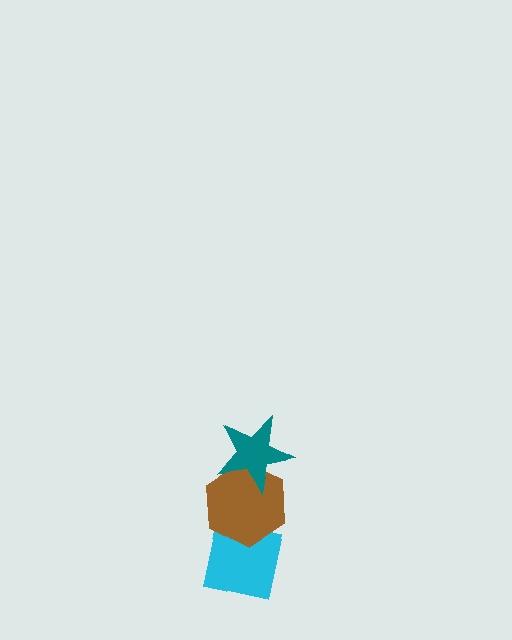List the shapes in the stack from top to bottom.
From top to bottom: the teal star, the brown hexagon, the cyan square.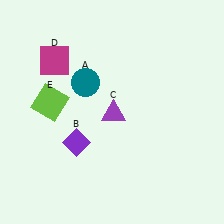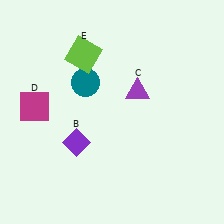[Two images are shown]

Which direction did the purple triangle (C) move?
The purple triangle (C) moved right.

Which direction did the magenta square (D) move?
The magenta square (D) moved down.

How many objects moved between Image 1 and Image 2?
3 objects moved between the two images.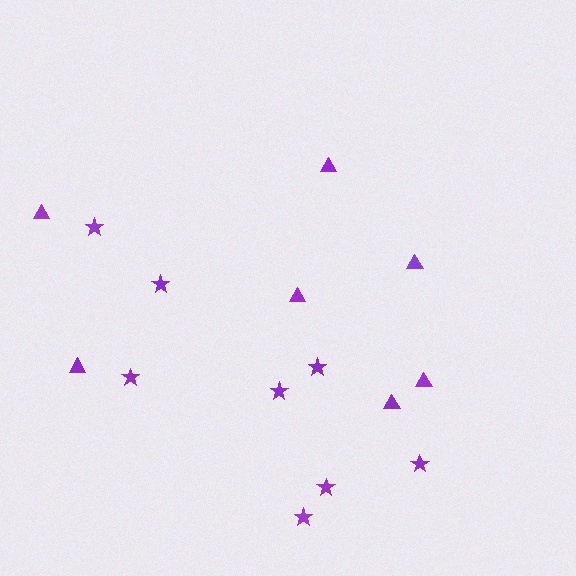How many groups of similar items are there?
There are 2 groups: one group of stars (8) and one group of triangles (7).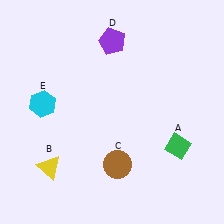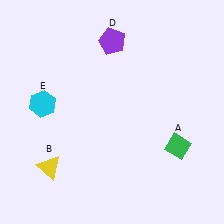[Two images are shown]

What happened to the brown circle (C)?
The brown circle (C) was removed in Image 2. It was in the bottom-right area of Image 1.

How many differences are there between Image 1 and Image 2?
There is 1 difference between the two images.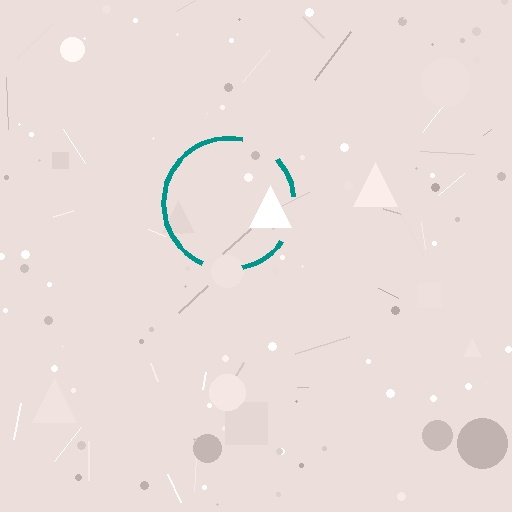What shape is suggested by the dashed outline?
The dashed outline suggests a circle.